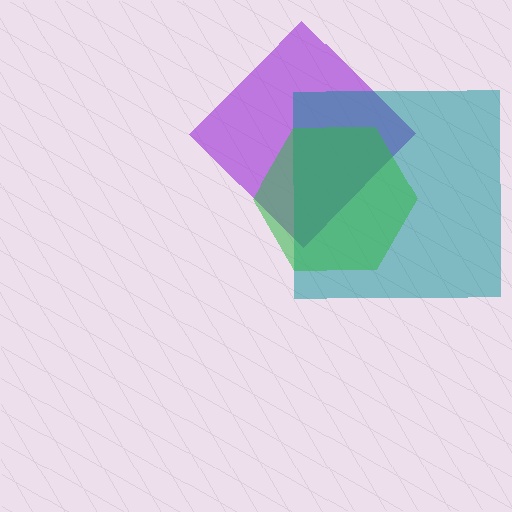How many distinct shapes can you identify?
There are 3 distinct shapes: a purple diamond, a teal square, a green hexagon.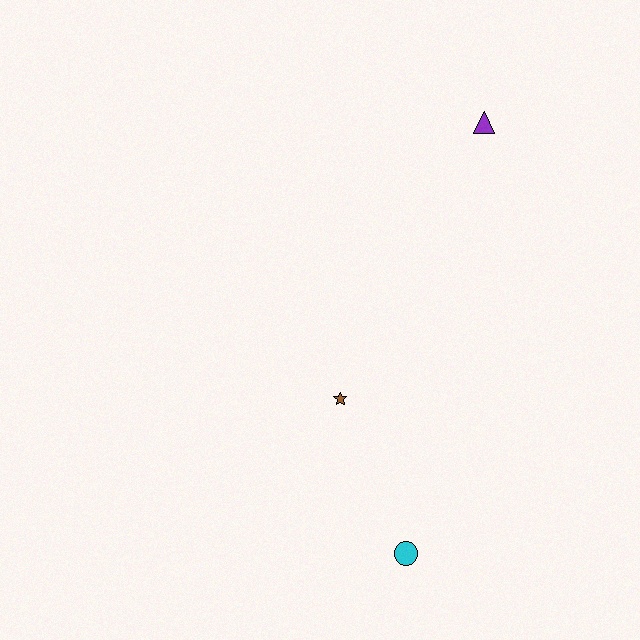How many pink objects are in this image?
There are no pink objects.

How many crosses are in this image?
There are no crosses.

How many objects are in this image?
There are 3 objects.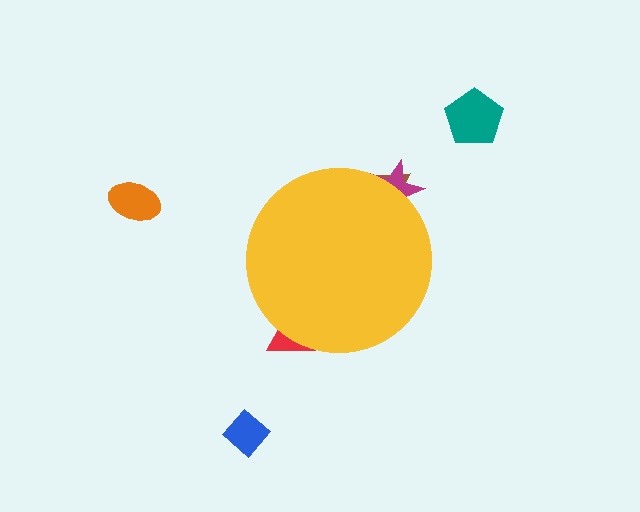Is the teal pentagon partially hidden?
No, the teal pentagon is fully visible.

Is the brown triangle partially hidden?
Yes, the brown triangle is partially hidden behind the yellow circle.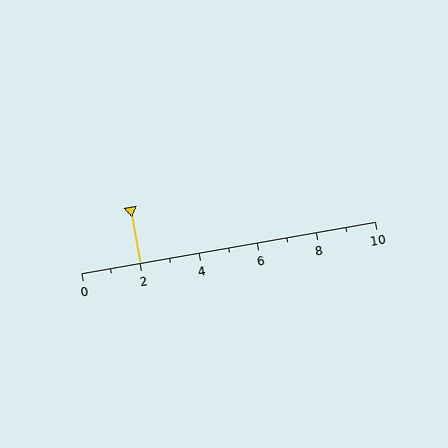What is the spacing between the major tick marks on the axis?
The major ticks are spaced 2 apart.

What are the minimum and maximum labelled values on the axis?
The axis runs from 0 to 10.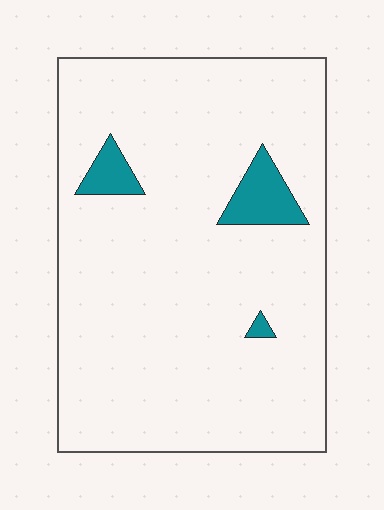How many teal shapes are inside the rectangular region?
3.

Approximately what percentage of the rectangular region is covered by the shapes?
Approximately 5%.